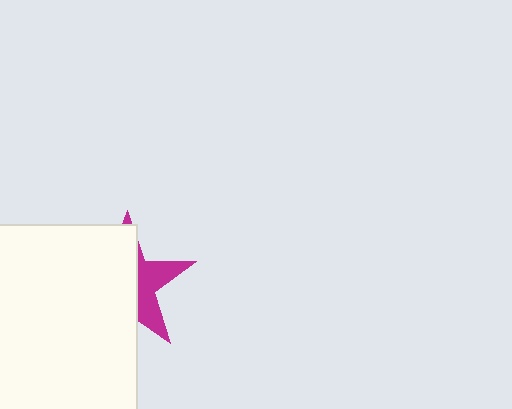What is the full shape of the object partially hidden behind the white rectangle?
The partially hidden object is a magenta star.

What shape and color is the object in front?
The object in front is a white rectangle.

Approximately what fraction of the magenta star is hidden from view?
Roughly 64% of the magenta star is hidden behind the white rectangle.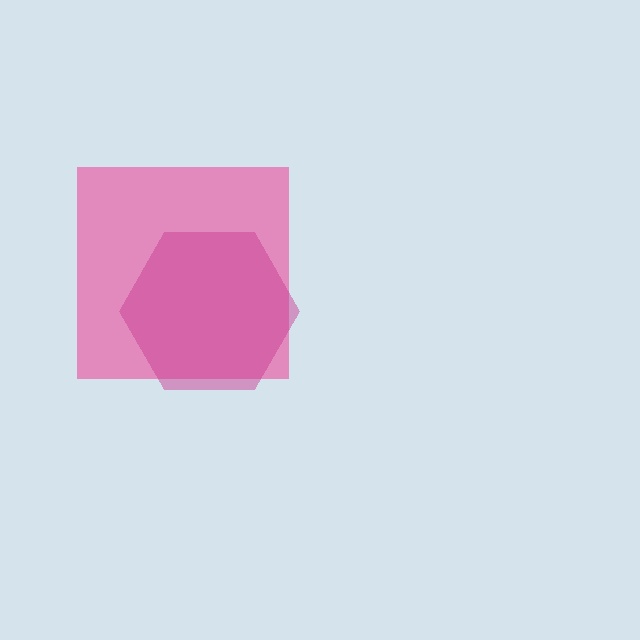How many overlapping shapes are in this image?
There are 2 overlapping shapes in the image.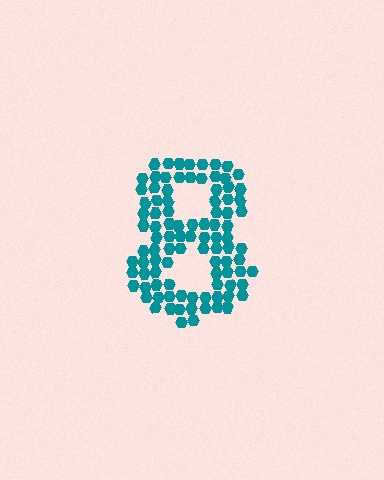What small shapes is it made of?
It is made of small hexagons.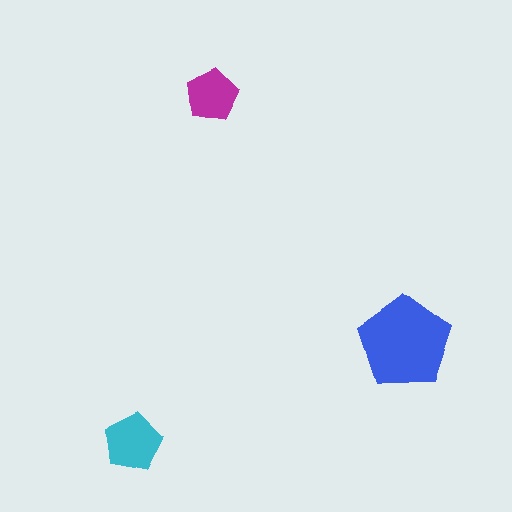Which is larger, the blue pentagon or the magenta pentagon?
The blue one.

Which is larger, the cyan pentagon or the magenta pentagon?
The cyan one.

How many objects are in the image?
There are 3 objects in the image.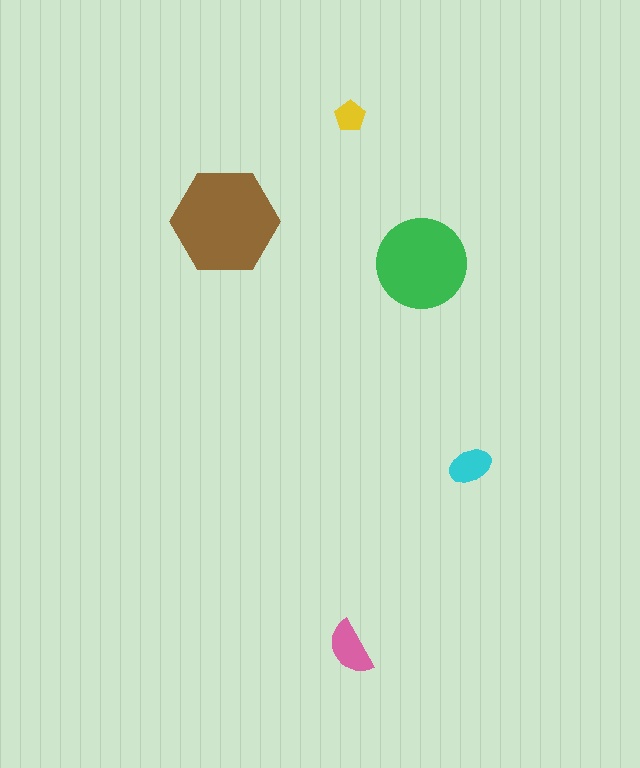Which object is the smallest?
The yellow pentagon.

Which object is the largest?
The brown hexagon.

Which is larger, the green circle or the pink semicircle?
The green circle.